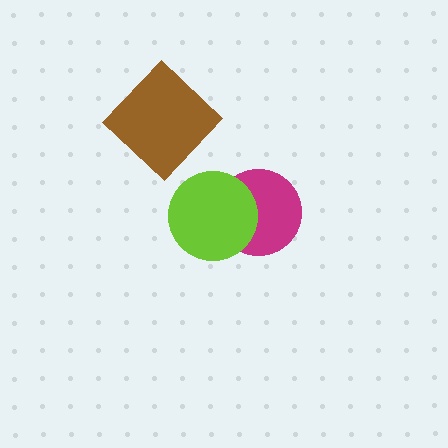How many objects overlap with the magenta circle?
1 object overlaps with the magenta circle.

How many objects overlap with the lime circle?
1 object overlaps with the lime circle.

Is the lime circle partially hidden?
No, no other shape covers it.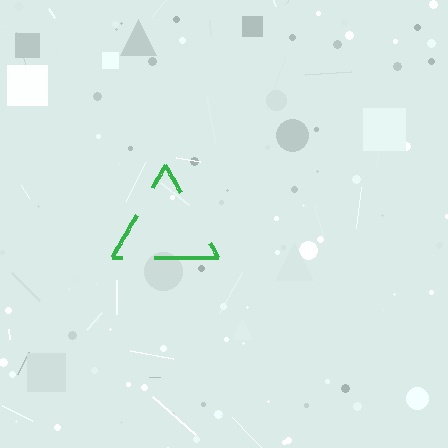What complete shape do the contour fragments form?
The contour fragments form a triangle.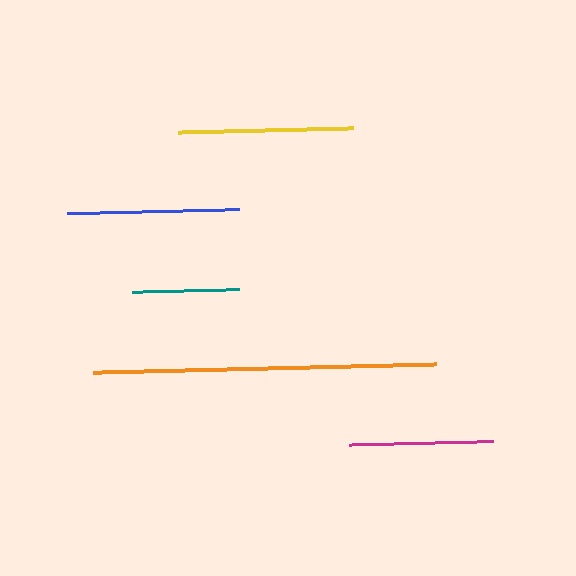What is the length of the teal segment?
The teal segment is approximately 106 pixels long.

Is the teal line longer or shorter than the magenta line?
The magenta line is longer than the teal line.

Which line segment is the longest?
The orange line is the longest at approximately 343 pixels.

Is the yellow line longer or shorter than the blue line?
The yellow line is longer than the blue line.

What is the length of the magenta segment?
The magenta segment is approximately 143 pixels long.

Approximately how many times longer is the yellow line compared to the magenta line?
The yellow line is approximately 1.2 times the length of the magenta line.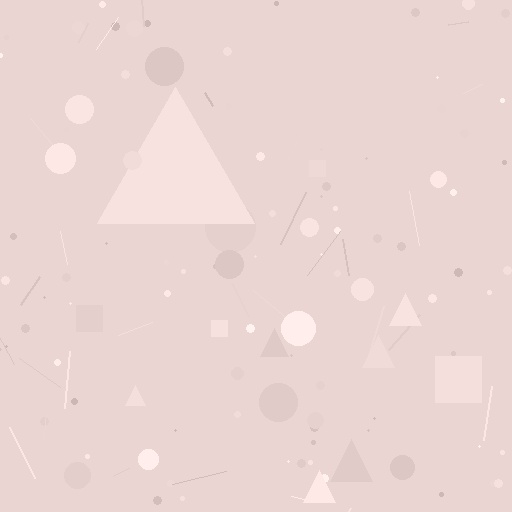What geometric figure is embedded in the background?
A triangle is embedded in the background.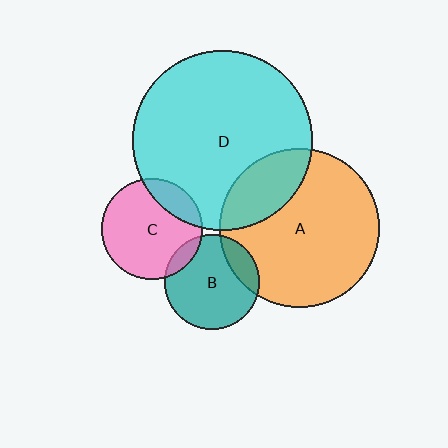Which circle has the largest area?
Circle D (cyan).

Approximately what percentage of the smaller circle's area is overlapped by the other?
Approximately 25%.